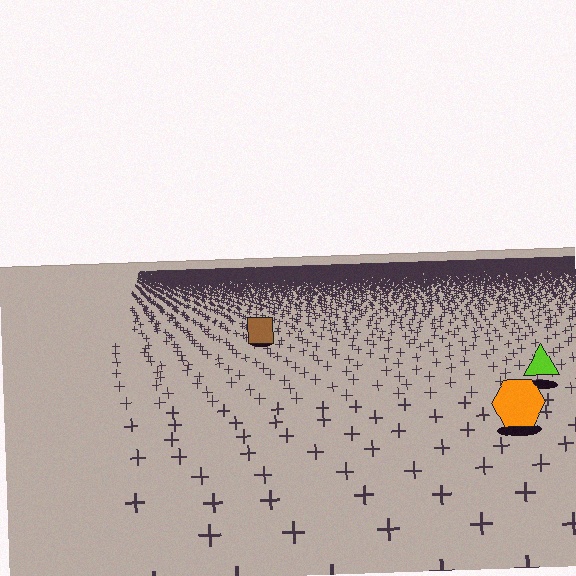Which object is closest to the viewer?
The orange hexagon is closest. The texture marks near it are larger and more spread out.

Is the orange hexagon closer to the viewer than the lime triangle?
Yes. The orange hexagon is closer — you can tell from the texture gradient: the ground texture is coarser near it.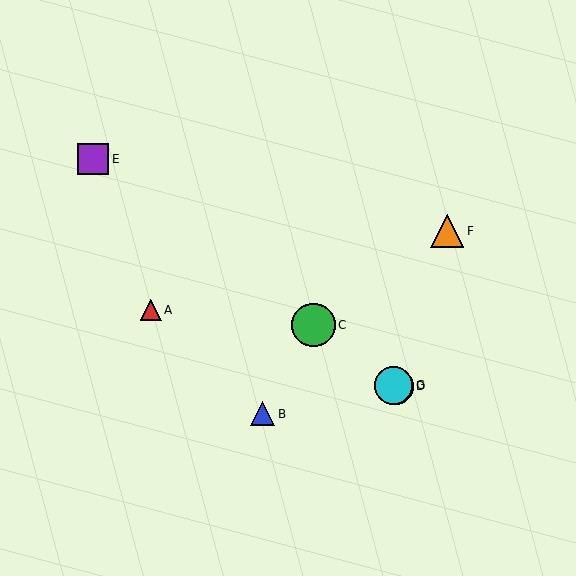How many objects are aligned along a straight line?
4 objects (C, D, E, G) are aligned along a straight line.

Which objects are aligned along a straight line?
Objects C, D, E, G are aligned along a straight line.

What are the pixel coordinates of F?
Object F is at (447, 231).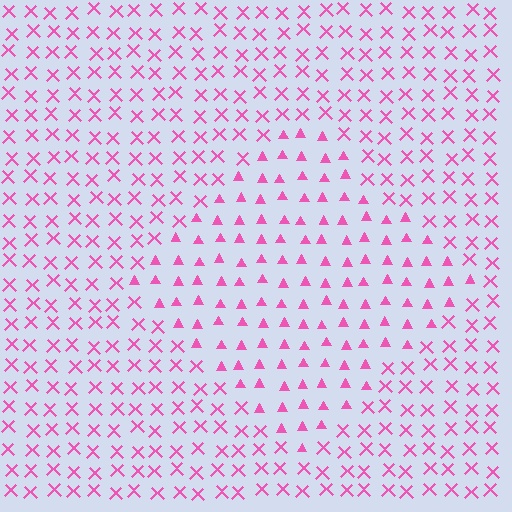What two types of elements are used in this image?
The image uses triangles inside the diamond region and X marks outside it.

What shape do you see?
I see a diamond.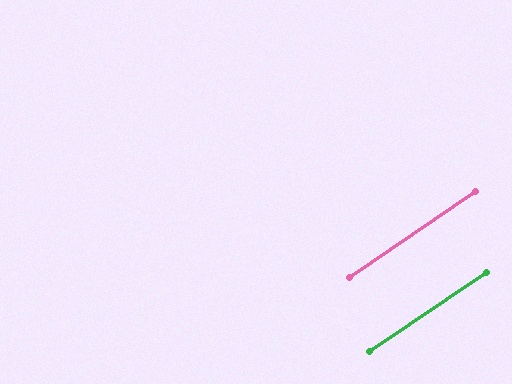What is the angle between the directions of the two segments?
Approximately 0 degrees.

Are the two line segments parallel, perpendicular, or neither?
Parallel — their directions differ by only 0.3°.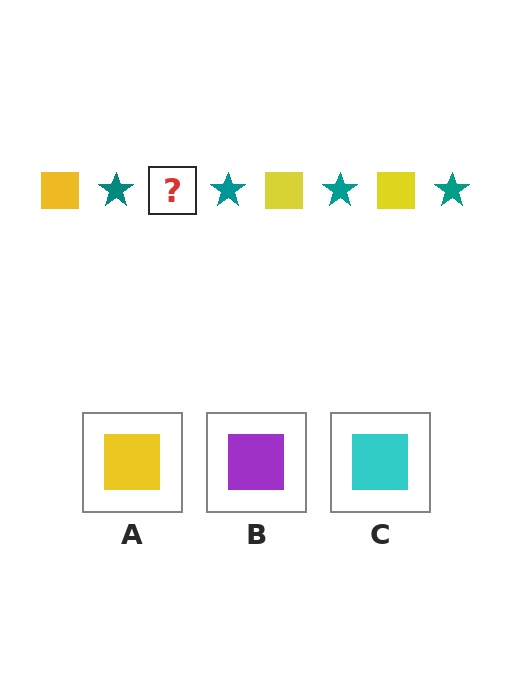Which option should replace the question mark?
Option A.